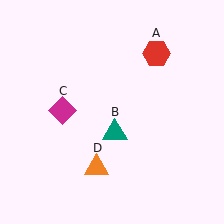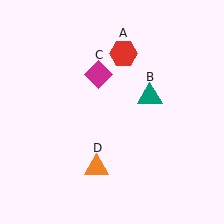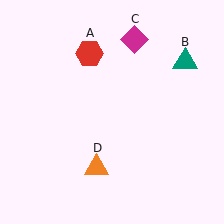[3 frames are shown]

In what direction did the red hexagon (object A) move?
The red hexagon (object A) moved left.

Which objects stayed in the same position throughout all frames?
Orange triangle (object D) remained stationary.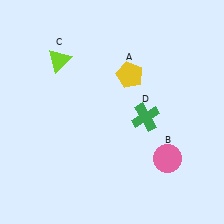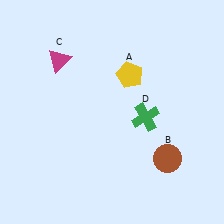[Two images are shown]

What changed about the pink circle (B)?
In Image 1, B is pink. In Image 2, it changed to brown.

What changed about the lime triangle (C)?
In Image 1, C is lime. In Image 2, it changed to magenta.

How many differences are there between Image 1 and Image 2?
There are 2 differences between the two images.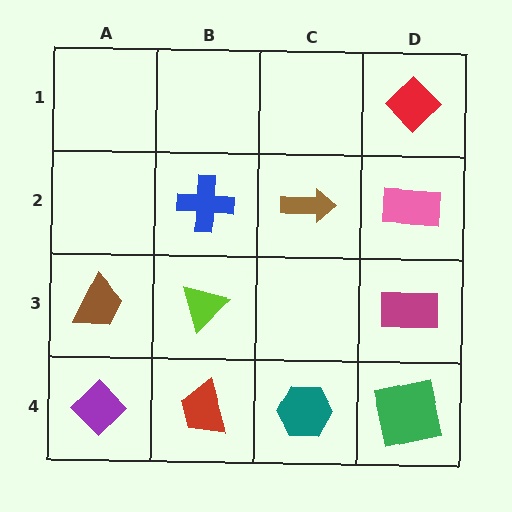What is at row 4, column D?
A green square.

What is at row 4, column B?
A red trapezoid.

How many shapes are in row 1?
1 shape.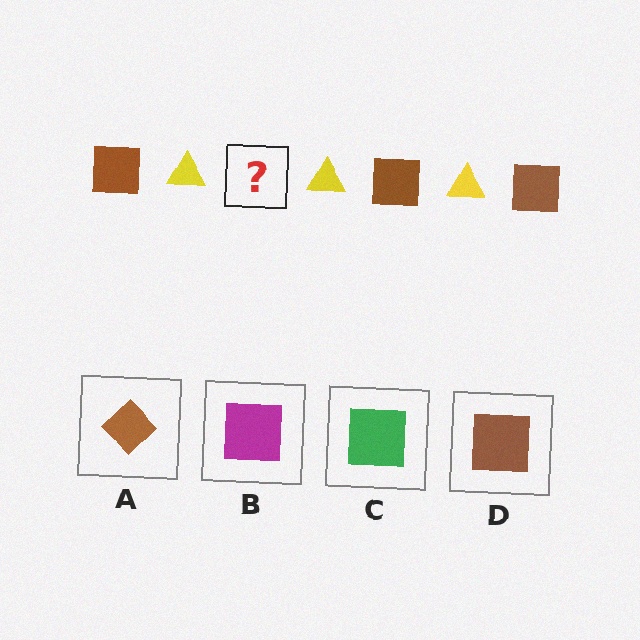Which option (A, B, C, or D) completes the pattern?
D.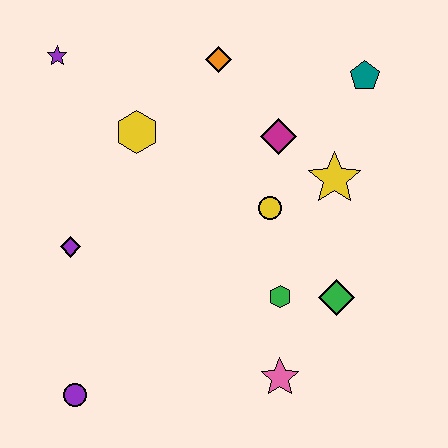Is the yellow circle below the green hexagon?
No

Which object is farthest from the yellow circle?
The purple circle is farthest from the yellow circle.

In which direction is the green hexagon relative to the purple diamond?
The green hexagon is to the right of the purple diamond.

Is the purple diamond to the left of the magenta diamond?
Yes